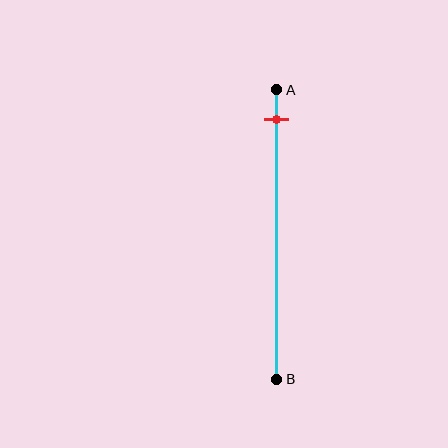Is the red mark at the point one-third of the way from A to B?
No, the mark is at about 10% from A, not at the 33% one-third point.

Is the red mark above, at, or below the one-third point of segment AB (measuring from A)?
The red mark is above the one-third point of segment AB.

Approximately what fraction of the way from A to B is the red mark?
The red mark is approximately 10% of the way from A to B.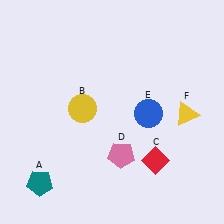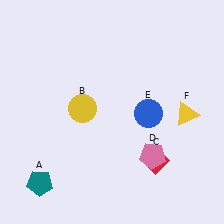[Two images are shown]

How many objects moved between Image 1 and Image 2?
1 object moved between the two images.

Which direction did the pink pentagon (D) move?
The pink pentagon (D) moved right.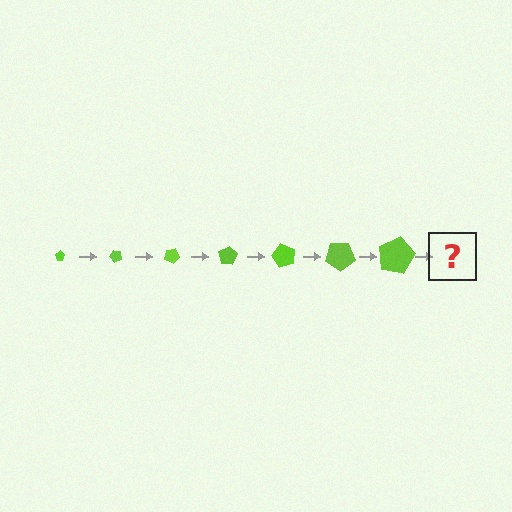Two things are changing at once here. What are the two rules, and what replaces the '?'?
The two rules are that the pentagon grows larger each step and it rotates 50 degrees each step. The '?' should be a pentagon, larger than the previous one and rotated 350 degrees from the start.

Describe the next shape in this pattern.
It should be a pentagon, larger than the previous one and rotated 350 degrees from the start.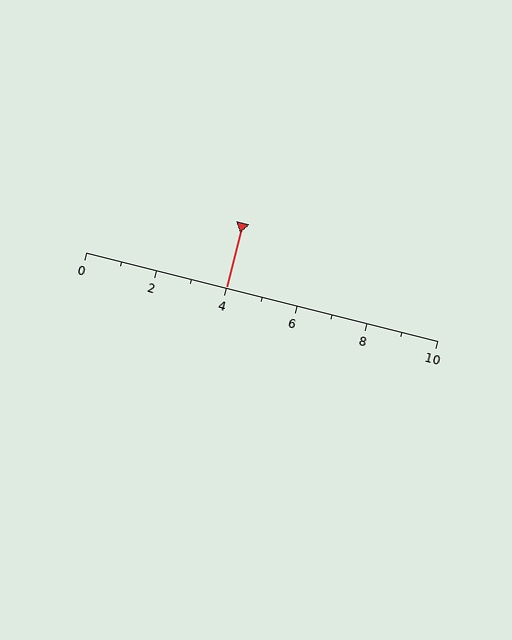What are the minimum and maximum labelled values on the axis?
The axis runs from 0 to 10.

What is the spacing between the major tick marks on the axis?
The major ticks are spaced 2 apart.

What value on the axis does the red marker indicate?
The marker indicates approximately 4.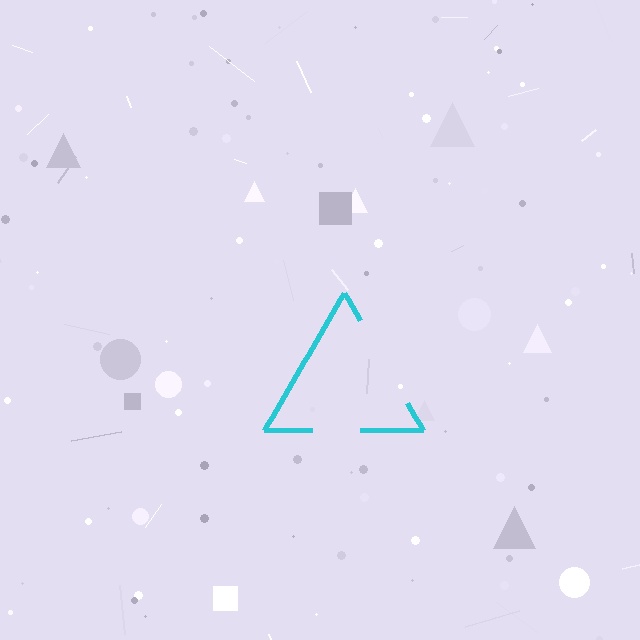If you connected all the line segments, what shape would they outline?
They would outline a triangle.